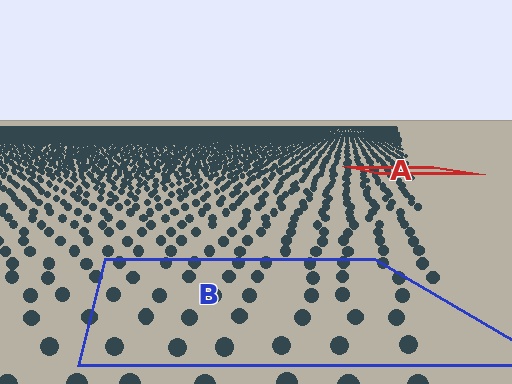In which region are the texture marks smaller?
The texture marks are smaller in region A, because it is farther away.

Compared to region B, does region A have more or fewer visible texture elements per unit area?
Region A has more texture elements per unit area — they are packed more densely because it is farther away.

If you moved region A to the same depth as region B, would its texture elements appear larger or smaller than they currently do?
They would appear larger. At a closer depth, the same texture elements are projected at a bigger on-screen size.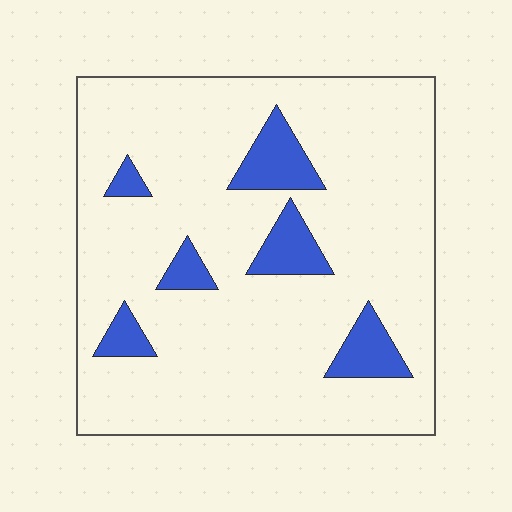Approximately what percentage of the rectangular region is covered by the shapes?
Approximately 15%.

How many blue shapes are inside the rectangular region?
6.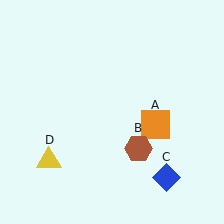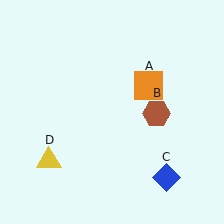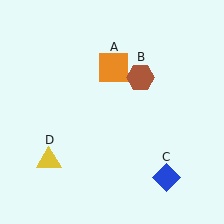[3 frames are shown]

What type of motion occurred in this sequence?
The orange square (object A), brown hexagon (object B) rotated counterclockwise around the center of the scene.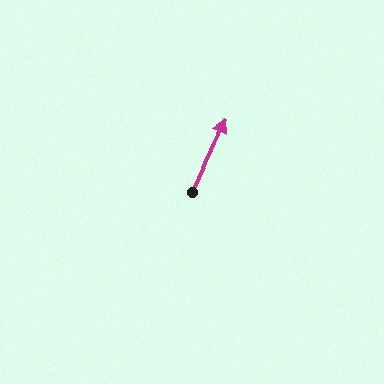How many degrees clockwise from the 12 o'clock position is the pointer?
Approximately 26 degrees.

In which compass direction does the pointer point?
Northeast.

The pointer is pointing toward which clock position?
Roughly 1 o'clock.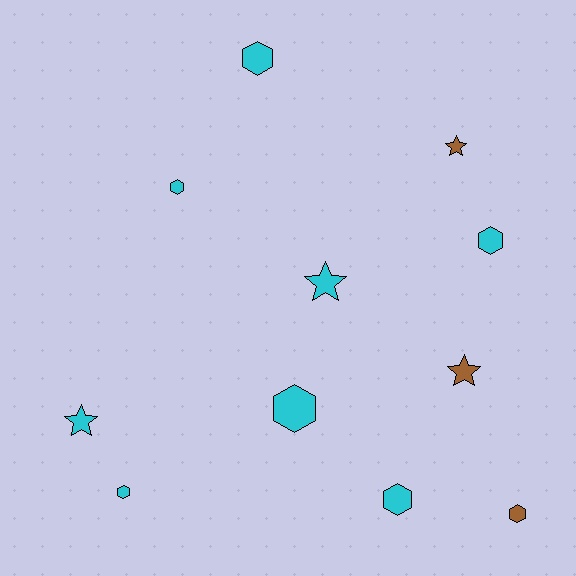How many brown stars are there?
There are 2 brown stars.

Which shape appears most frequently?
Hexagon, with 7 objects.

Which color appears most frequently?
Cyan, with 8 objects.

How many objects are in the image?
There are 11 objects.